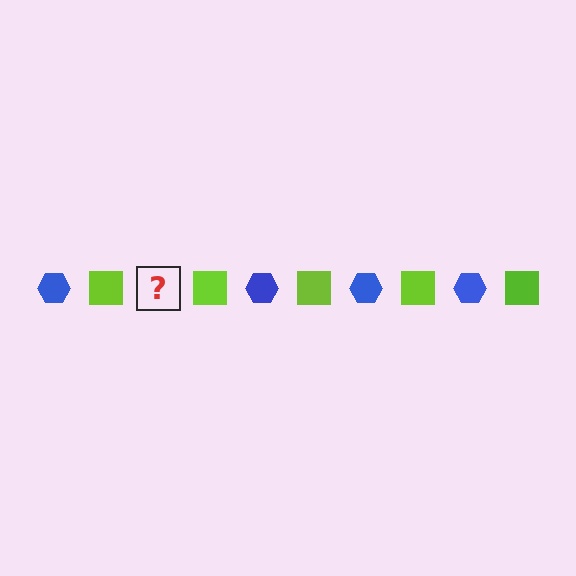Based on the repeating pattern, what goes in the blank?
The blank should be a blue hexagon.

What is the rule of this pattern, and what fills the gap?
The rule is that the pattern alternates between blue hexagon and lime square. The gap should be filled with a blue hexagon.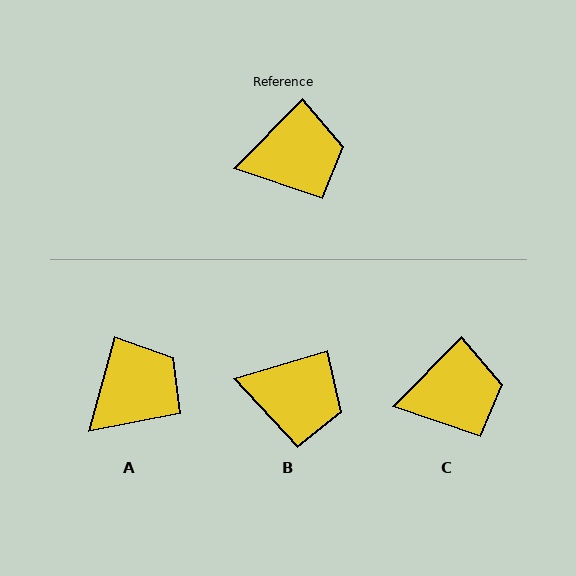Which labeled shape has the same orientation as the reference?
C.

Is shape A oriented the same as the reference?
No, it is off by about 30 degrees.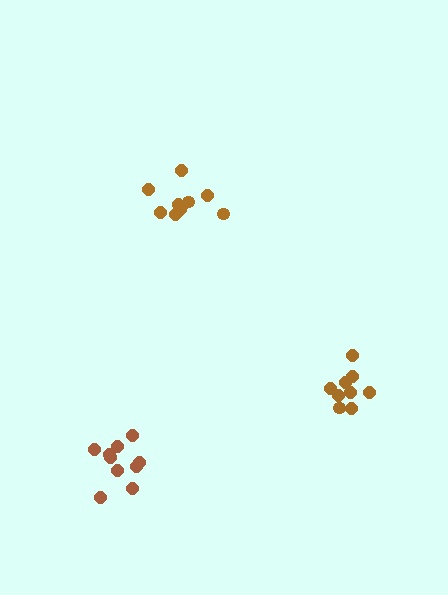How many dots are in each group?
Group 1: 10 dots, Group 2: 9 dots, Group 3: 11 dots (30 total).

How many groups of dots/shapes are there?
There are 3 groups.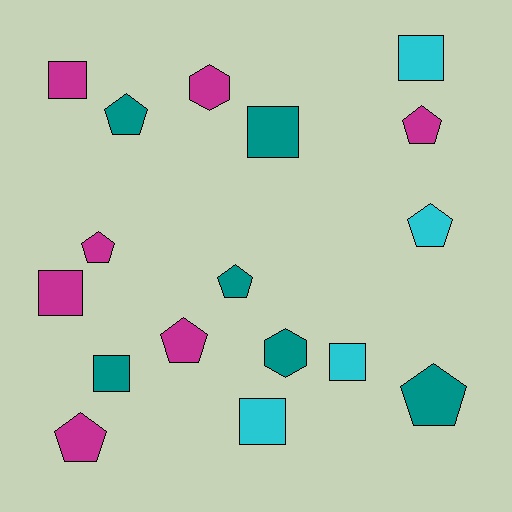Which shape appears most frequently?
Pentagon, with 8 objects.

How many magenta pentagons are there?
There are 4 magenta pentagons.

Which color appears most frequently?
Magenta, with 7 objects.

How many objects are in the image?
There are 17 objects.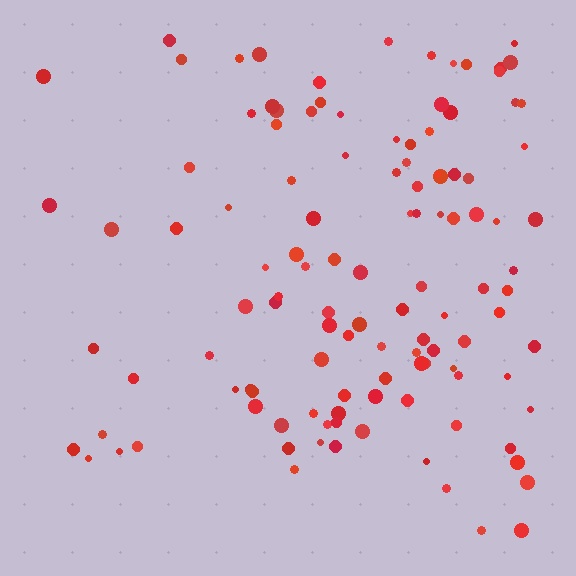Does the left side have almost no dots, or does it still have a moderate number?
Still a moderate number, just noticeably fewer than the right.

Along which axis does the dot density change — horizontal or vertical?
Horizontal.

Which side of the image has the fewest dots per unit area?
The left.